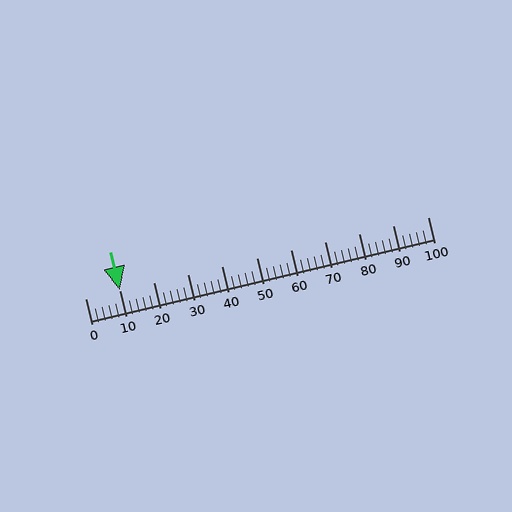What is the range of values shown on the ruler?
The ruler shows values from 0 to 100.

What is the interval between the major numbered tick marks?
The major tick marks are spaced 10 units apart.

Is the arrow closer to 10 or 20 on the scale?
The arrow is closer to 10.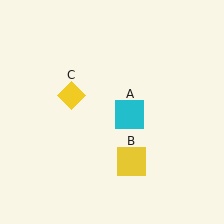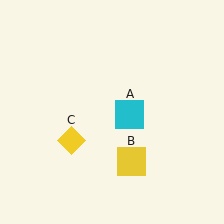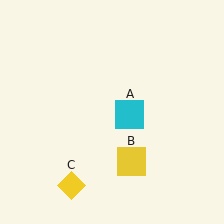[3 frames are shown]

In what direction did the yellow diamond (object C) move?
The yellow diamond (object C) moved down.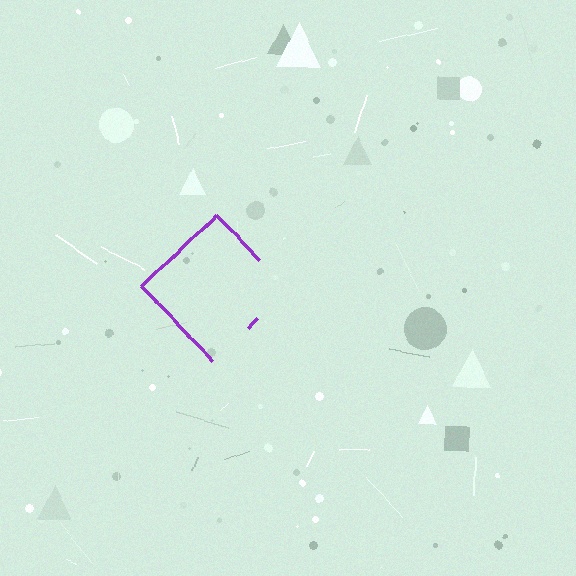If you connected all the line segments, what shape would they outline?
They would outline a diamond.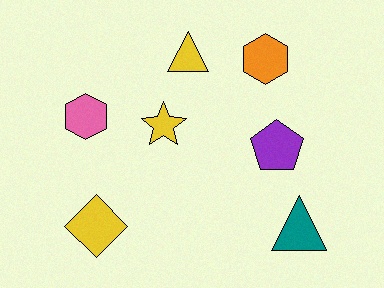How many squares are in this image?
There are no squares.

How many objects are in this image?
There are 7 objects.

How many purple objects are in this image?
There is 1 purple object.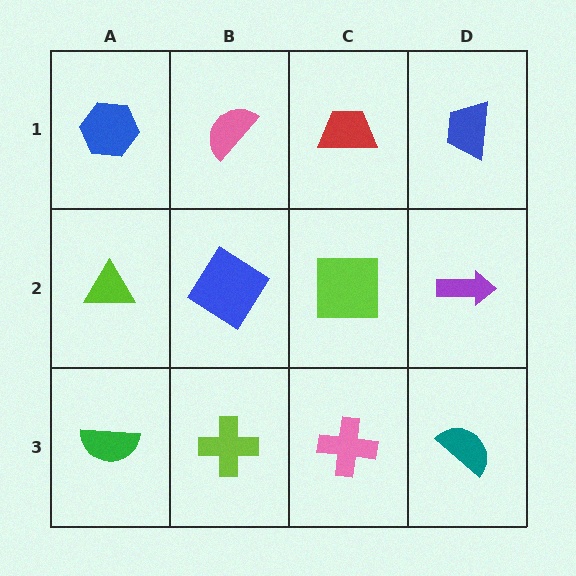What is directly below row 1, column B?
A blue diamond.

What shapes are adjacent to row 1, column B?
A blue diamond (row 2, column B), a blue hexagon (row 1, column A), a red trapezoid (row 1, column C).